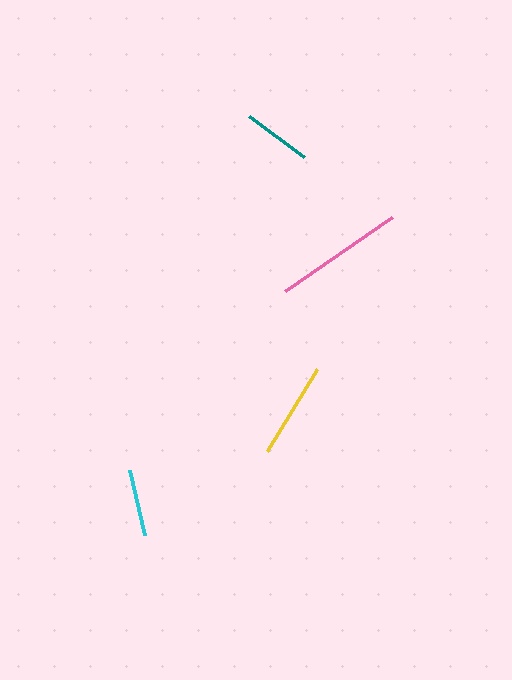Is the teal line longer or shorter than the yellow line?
The yellow line is longer than the teal line.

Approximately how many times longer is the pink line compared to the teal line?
The pink line is approximately 1.9 times the length of the teal line.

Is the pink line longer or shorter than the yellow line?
The pink line is longer than the yellow line.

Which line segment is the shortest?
The cyan line is the shortest at approximately 66 pixels.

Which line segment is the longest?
The pink line is the longest at approximately 131 pixels.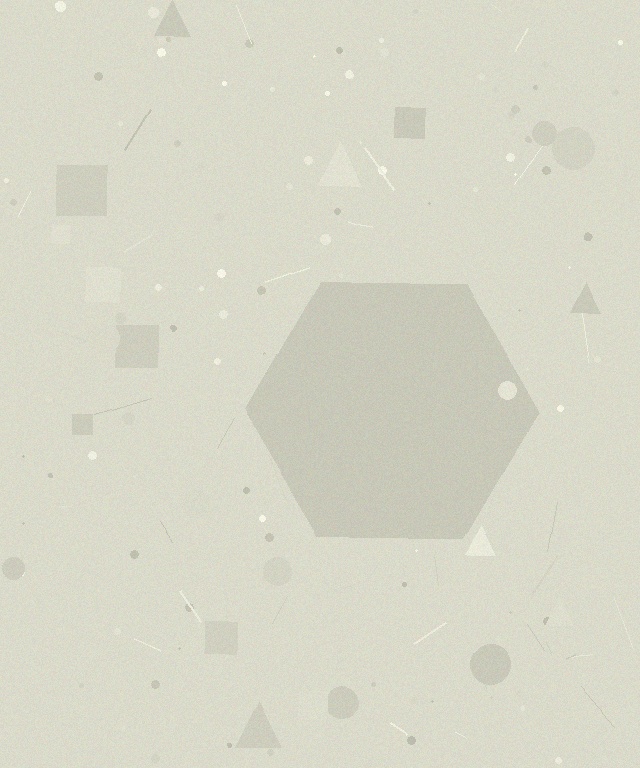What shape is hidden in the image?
A hexagon is hidden in the image.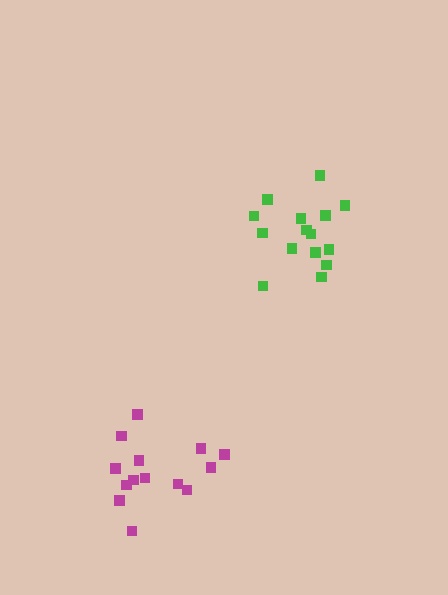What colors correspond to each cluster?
The clusters are colored: magenta, green.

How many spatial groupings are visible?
There are 2 spatial groupings.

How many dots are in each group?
Group 1: 14 dots, Group 2: 15 dots (29 total).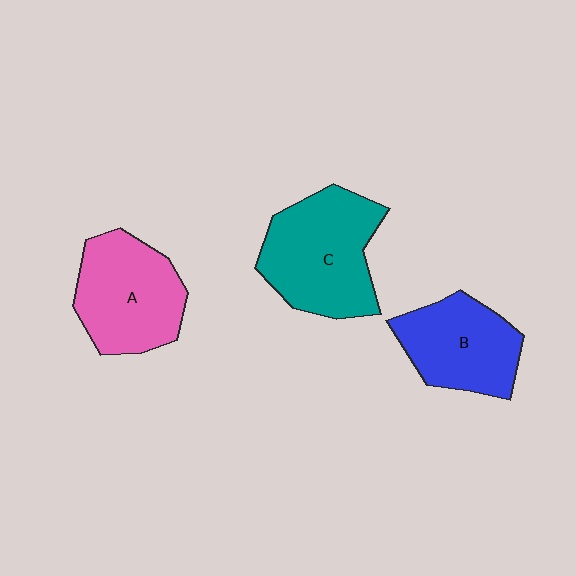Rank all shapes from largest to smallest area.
From largest to smallest: C (teal), A (pink), B (blue).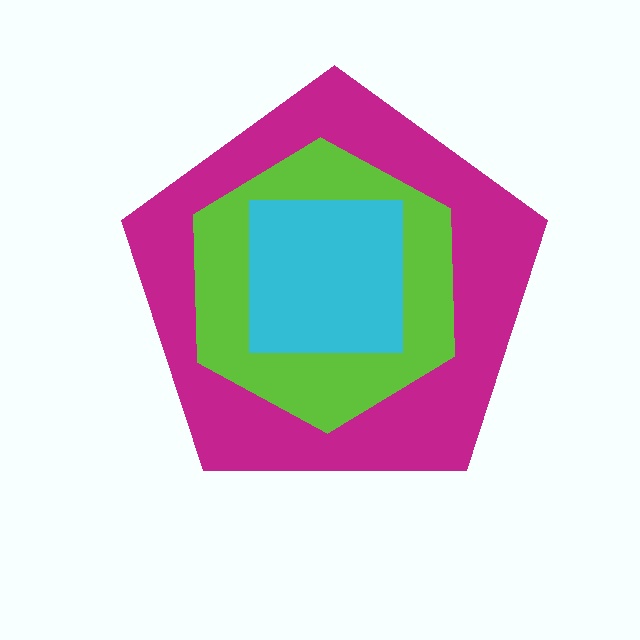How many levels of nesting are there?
3.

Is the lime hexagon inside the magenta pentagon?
Yes.